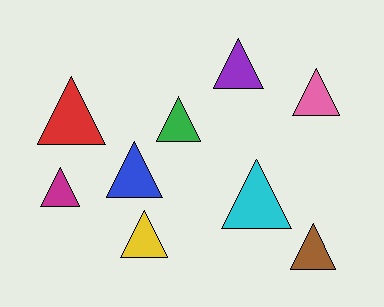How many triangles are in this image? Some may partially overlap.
There are 9 triangles.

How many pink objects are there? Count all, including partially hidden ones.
There is 1 pink object.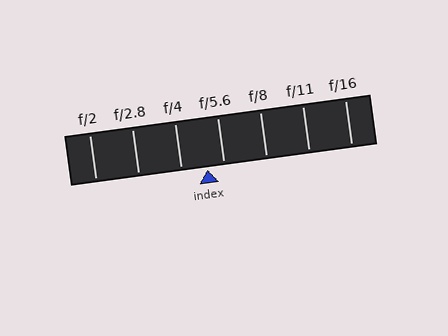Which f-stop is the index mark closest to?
The index mark is closest to f/5.6.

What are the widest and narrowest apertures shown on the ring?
The widest aperture shown is f/2 and the narrowest is f/16.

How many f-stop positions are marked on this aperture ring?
There are 7 f-stop positions marked.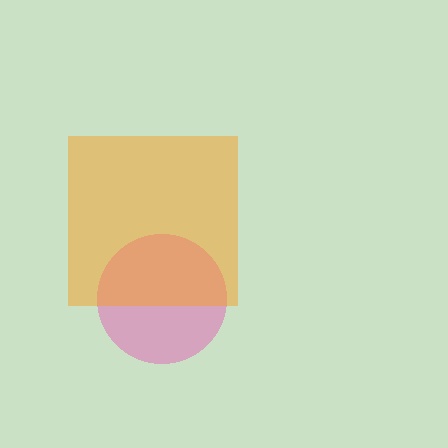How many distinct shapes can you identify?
There are 2 distinct shapes: a pink circle, an orange square.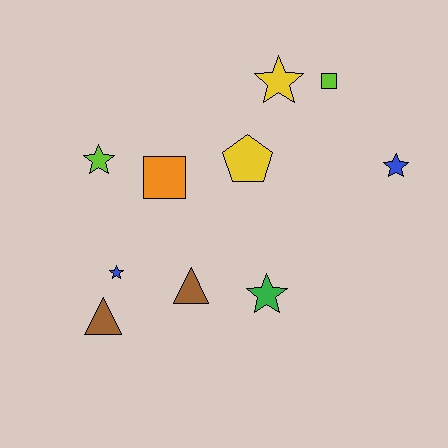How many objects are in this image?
There are 10 objects.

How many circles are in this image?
There are no circles.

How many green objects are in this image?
There is 1 green object.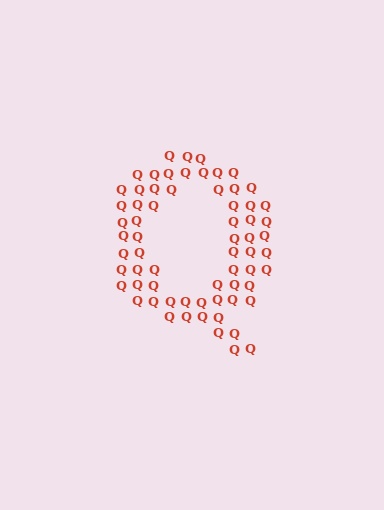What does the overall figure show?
The overall figure shows the letter Q.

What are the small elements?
The small elements are letter Q's.